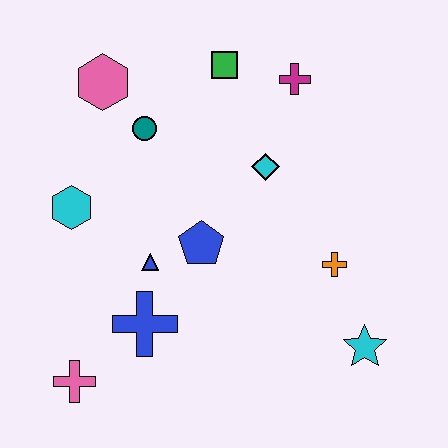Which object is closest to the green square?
The magenta cross is closest to the green square.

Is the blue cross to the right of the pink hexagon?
Yes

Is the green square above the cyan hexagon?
Yes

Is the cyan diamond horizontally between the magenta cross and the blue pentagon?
Yes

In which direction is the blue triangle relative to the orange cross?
The blue triangle is to the left of the orange cross.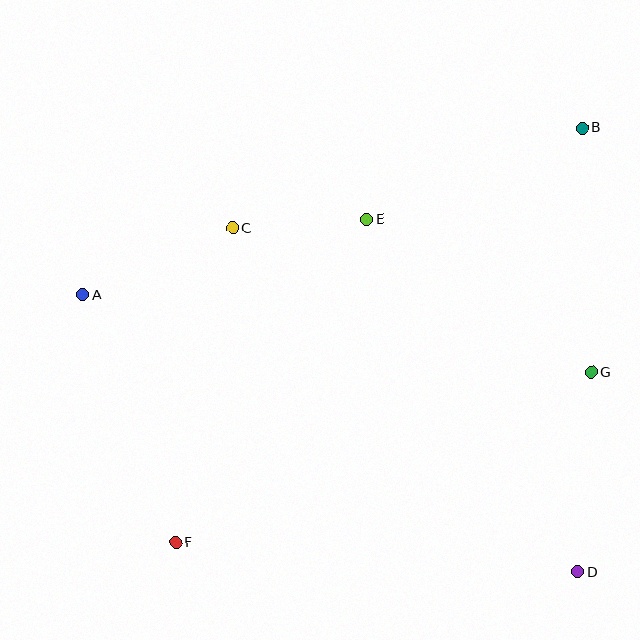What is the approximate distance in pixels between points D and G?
The distance between D and G is approximately 200 pixels.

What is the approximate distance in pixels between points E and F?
The distance between E and F is approximately 376 pixels.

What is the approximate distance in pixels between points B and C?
The distance between B and C is approximately 364 pixels.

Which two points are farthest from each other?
Points B and F are farthest from each other.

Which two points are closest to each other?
Points C and E are closest to each other.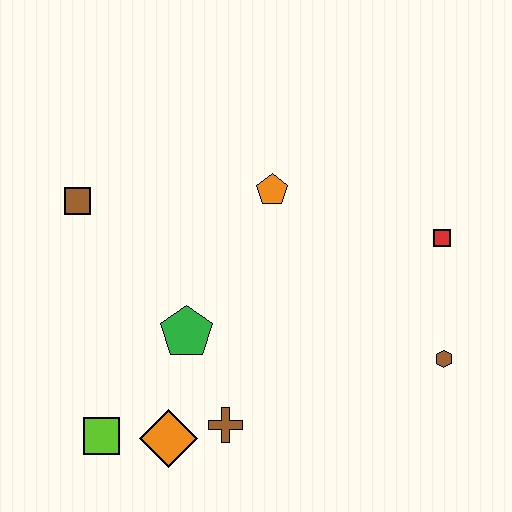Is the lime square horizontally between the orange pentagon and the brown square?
Yes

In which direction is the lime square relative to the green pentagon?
The lime square is below the green pentagon.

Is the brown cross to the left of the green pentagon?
No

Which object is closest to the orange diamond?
The brown cross is closest to the orange diamond.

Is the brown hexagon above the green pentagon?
No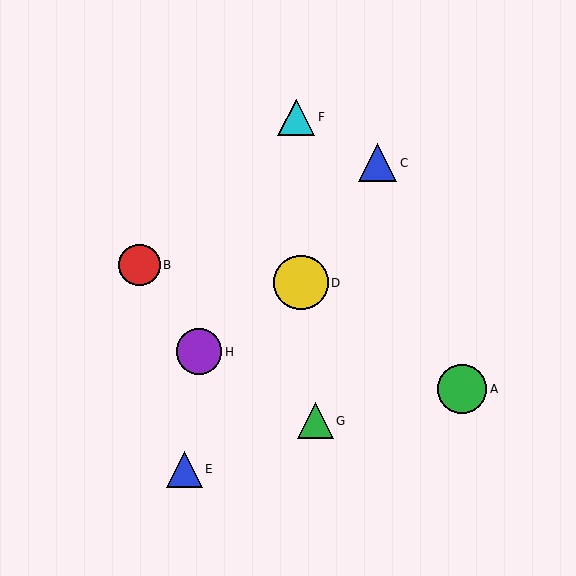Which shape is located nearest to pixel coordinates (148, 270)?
The red circle (labeled B) at (140, 265) is nearest to that location.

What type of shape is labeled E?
Shape E is a blue triangle.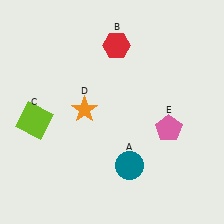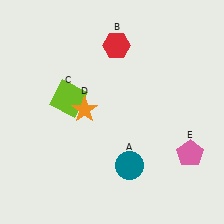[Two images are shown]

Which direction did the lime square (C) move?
The lime square (C) moved right.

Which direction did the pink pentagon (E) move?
The pink pentagon (E) moved down.